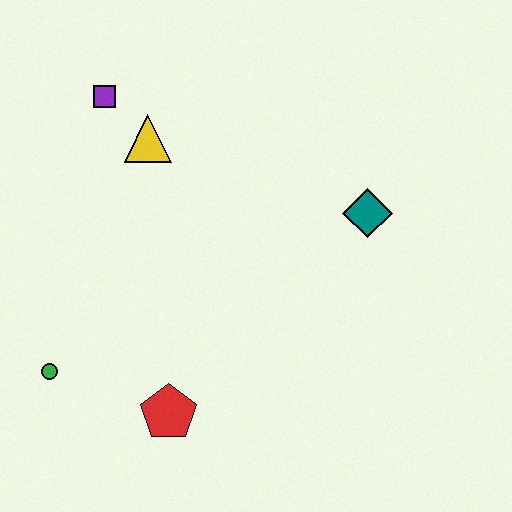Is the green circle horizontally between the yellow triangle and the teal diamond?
No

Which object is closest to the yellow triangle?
The purple square is closest to the yellow triangle.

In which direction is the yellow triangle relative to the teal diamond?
The yellow triangle is to the left of the teal diamond.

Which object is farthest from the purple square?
The red pentagon is farthest from the purple square.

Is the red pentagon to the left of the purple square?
No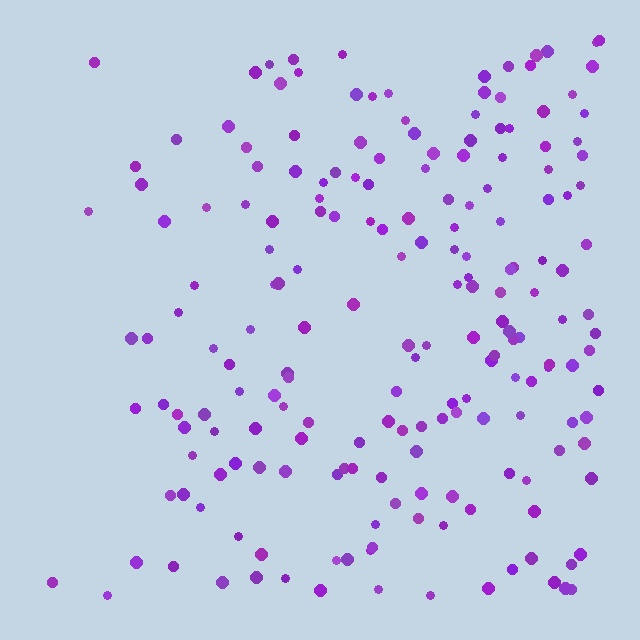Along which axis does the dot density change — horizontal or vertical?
Horizontal.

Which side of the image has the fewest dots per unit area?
The left.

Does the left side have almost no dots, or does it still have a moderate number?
Still a moderate number, just noticeably fewer than the right.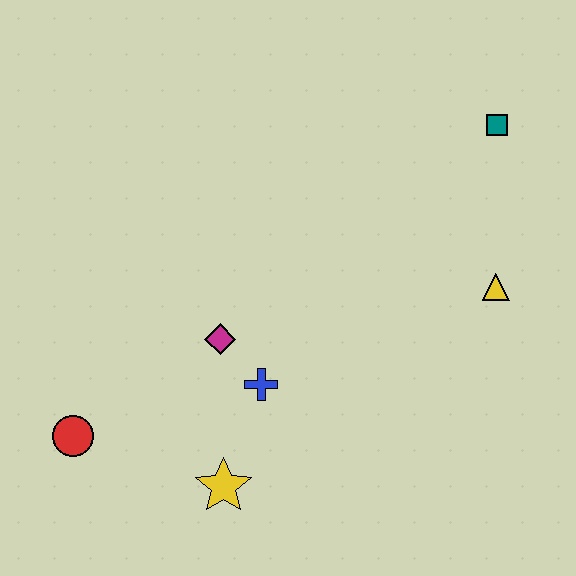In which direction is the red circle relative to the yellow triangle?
The red circle is to the left of the yellow triangle.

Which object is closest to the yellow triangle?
The teal square is closest to the yellow triangle.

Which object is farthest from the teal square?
The red circle is farthest from the teal square.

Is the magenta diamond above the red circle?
Yes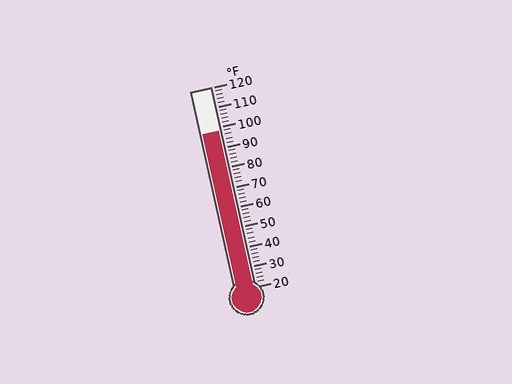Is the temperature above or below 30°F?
The temperature is above 30°F.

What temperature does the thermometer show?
The thermometer shows approximately 98°F.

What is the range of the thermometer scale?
The thermometer scale ranges from 20°F to 120°F.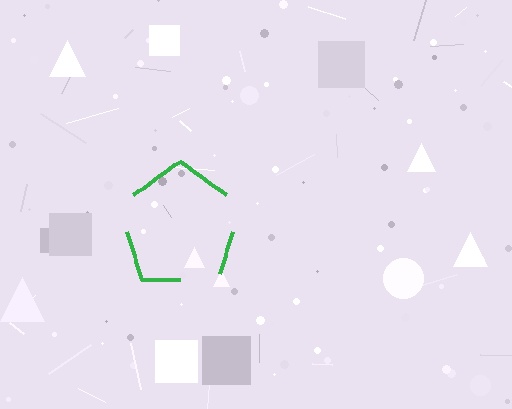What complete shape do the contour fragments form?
The contour fragments form a pentagon.